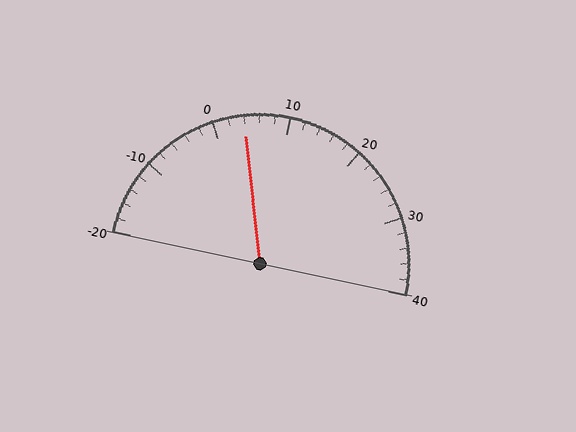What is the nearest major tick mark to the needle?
The nearest major tick mark is 0.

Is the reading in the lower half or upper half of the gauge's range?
The reading is in the lower half of the range (-20 to 40).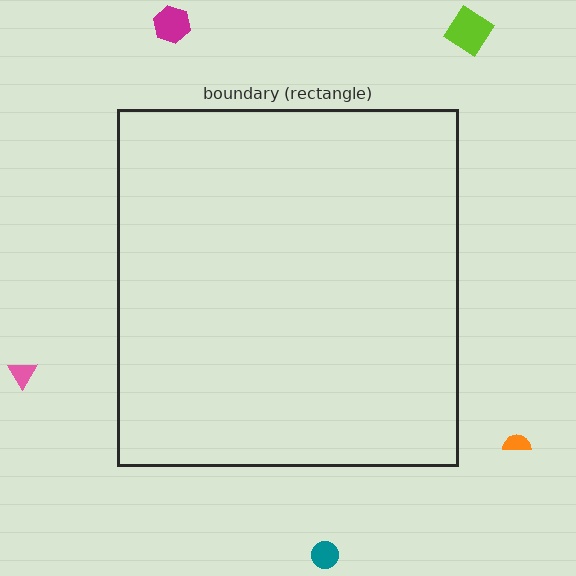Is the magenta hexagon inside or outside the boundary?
Outside.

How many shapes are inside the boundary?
0 inside, 5 outside.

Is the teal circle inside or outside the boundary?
Outside.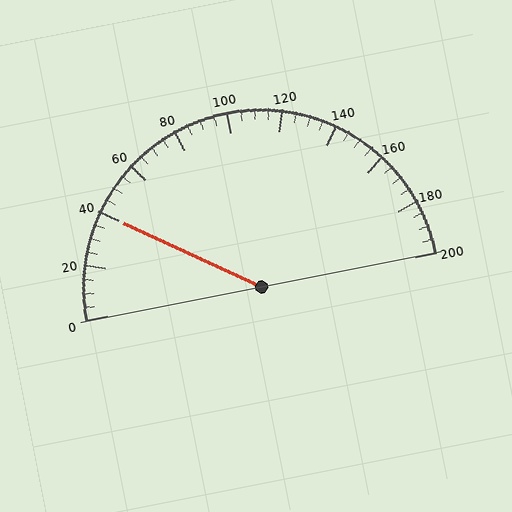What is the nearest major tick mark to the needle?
The nearest major tick mark is 40.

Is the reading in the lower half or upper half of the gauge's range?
The reading is in the lower half of the range (0 to 200).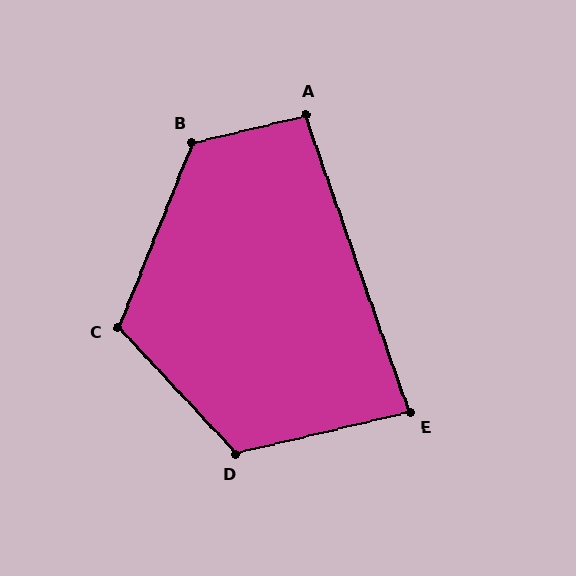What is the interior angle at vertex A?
Approximately 96 degrees (obtuse).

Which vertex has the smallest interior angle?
E, at approximately 84 degrees.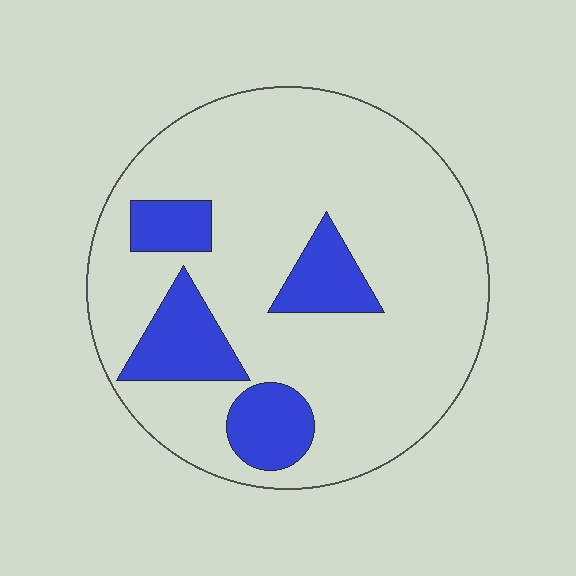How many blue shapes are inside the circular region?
4.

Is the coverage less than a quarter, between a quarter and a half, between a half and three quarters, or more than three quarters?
Less than a quarter.